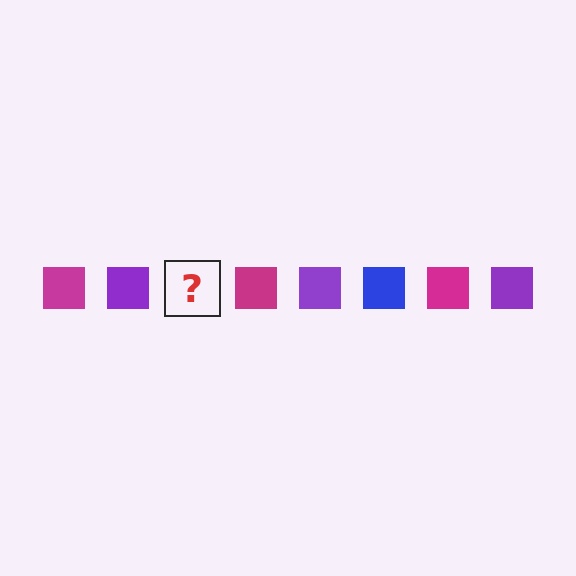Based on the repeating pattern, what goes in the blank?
The blank should be a blue square.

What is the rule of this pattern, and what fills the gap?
The rule is that the pattern cycles through magenta, purple, blue squares. The gap should be filled with a blue square.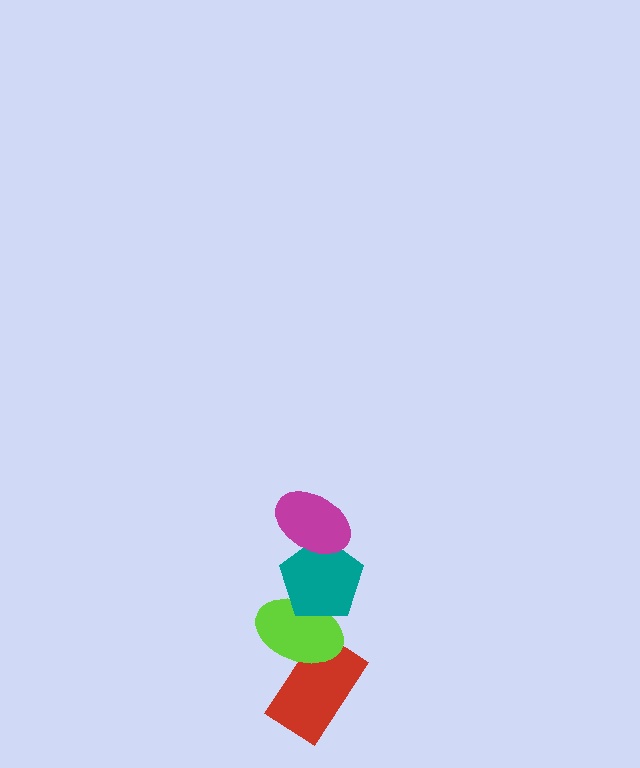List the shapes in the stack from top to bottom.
From top to bottom: the magenta ellipse, the teal pentagon, the lime ellipse, the red rectangle.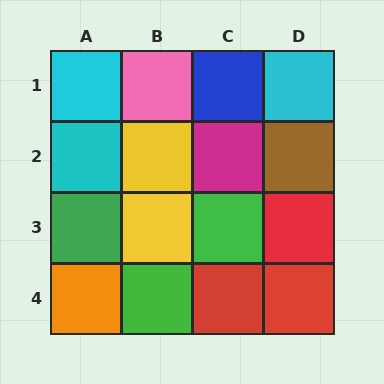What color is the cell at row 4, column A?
Orange.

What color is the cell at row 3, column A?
Green.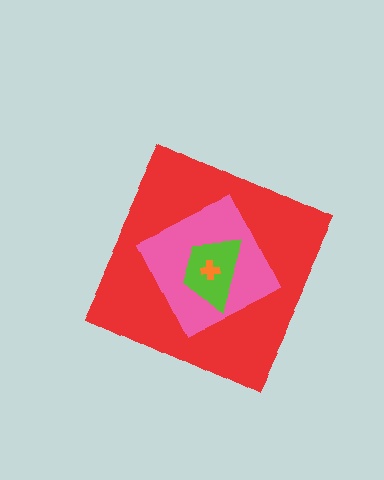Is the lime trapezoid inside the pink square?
Yes.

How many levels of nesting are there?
4.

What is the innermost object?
The orange cross.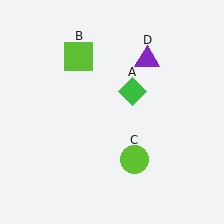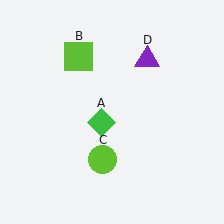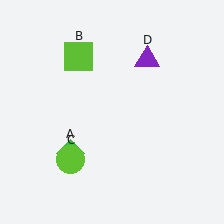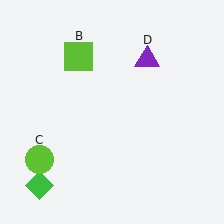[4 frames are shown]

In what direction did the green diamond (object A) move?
The green diamond (object A) moved down and to the left.